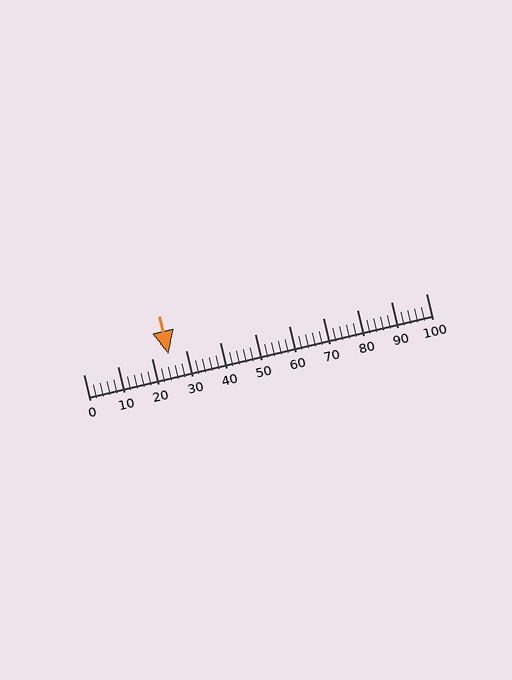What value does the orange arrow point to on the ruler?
The orange arrow points to approximately 25.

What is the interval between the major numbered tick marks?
The major tick marks are spaced 10 units apart.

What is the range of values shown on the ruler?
The ruler shows values from 0 to 100.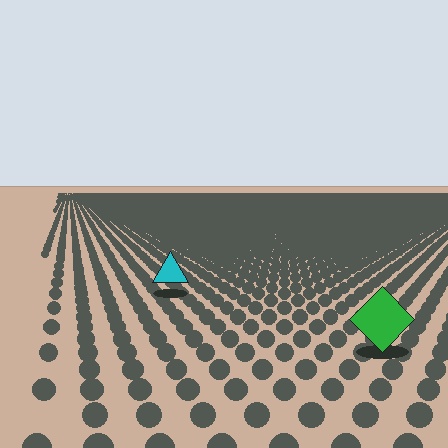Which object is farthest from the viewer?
The cyan triangle is farthest from the viewer. It appears smaller and the ground texture around it is denser.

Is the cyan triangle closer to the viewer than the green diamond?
No. The green diamond is closer — you can tell from the texture gradient: the ground texture is coarser near it.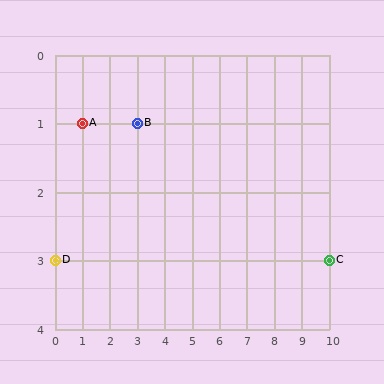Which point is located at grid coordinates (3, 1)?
Point B is at (3, 1).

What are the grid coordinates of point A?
Point A is at grid coordinates (1, 1).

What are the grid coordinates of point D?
Point D is at grid coordinates (0, 3).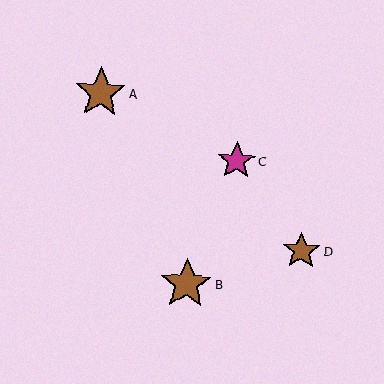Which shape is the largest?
The brown star (labeled B) is the largest.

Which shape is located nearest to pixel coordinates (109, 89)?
The brown star (labeled A) at (101, 93) is nearest to that location.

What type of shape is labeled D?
Shape D is a brown star.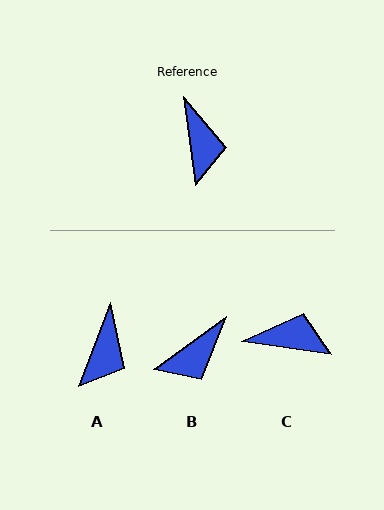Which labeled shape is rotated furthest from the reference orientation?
C, about 74 degrees away.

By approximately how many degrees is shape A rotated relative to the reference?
Approximately 29 degrees clockwise.